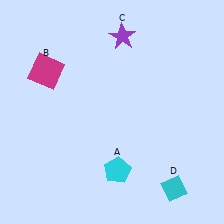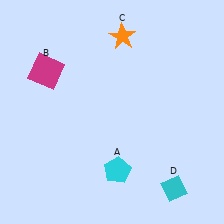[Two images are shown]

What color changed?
The star (C) changed from purple in Image 1 to orange in Image 2.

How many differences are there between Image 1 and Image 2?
There is 1 difference between the two images.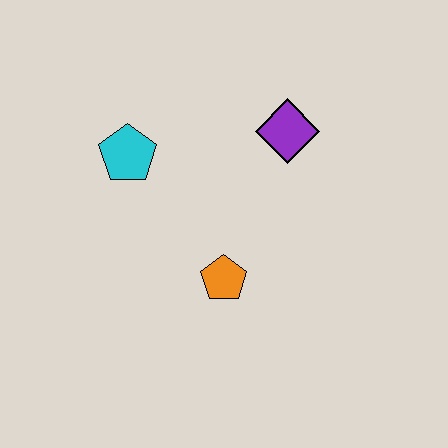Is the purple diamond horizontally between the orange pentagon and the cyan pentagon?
No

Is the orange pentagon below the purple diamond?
Yes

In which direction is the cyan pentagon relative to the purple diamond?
The cyan pentagon is to the left of the purple diamond.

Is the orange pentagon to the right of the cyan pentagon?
Yes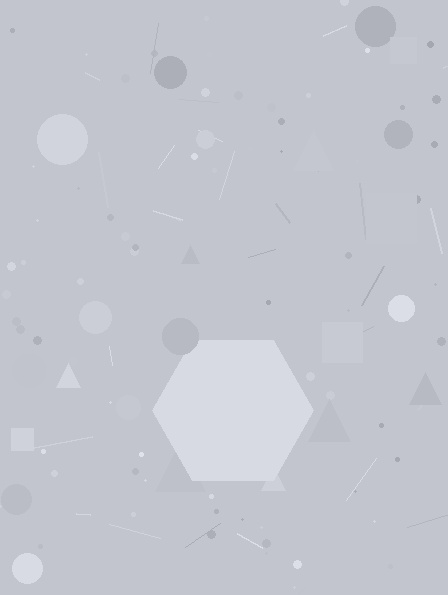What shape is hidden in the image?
A hexagon is hidden in the image.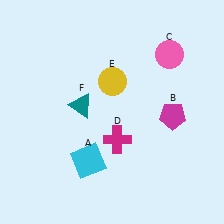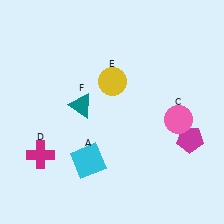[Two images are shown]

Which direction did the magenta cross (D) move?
The magenta cross (D) moved left.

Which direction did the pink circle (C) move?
The pink circle (C) moved down.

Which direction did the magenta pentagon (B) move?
The magenta pentagon (B) moved down.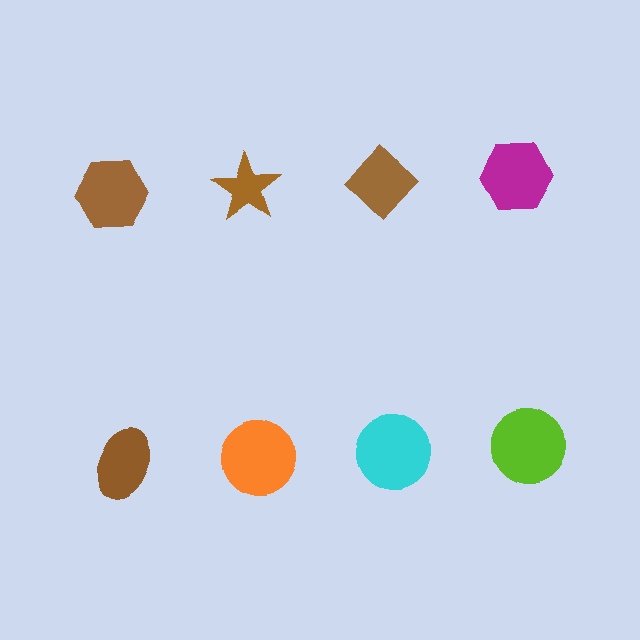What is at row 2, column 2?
An orange circle.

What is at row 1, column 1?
A brown hexagon.